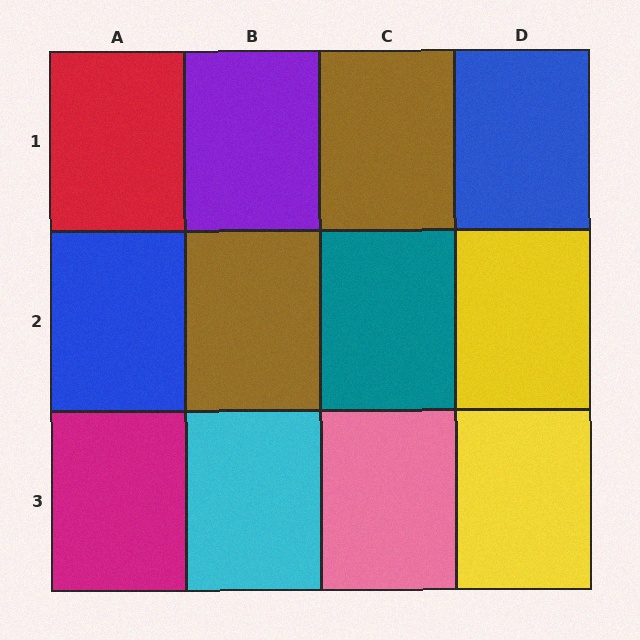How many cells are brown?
2 cells are brown.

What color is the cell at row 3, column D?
Yellow.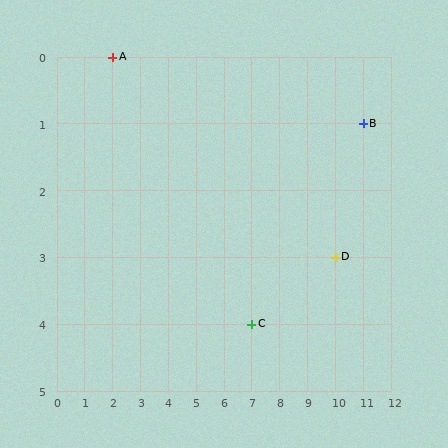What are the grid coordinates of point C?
Point C is at grid coordinates (7, 4).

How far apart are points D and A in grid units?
Points D and A are 8 columns and 3 rows apart (about 8.5 grid units diagonally).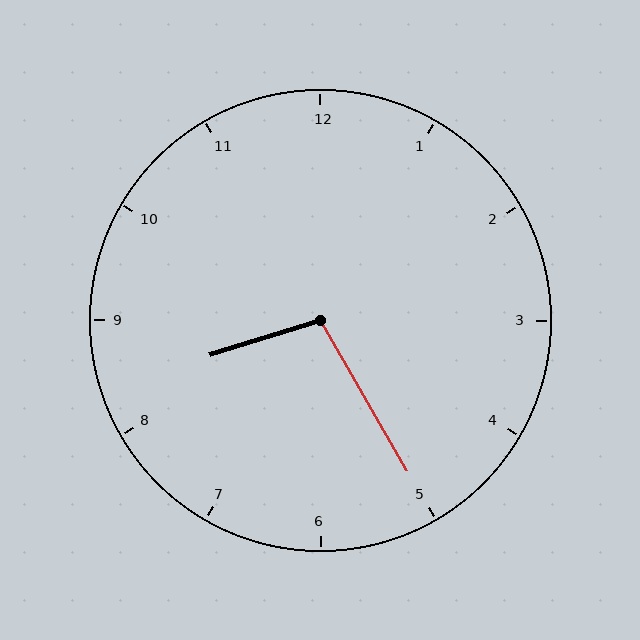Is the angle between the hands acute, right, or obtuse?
It is obtuse.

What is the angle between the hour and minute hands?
Approximately 102 degrees.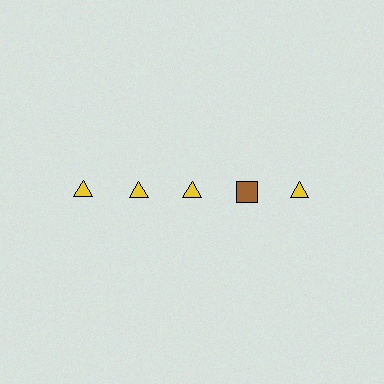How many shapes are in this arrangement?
There are 5 shapes arranged in a grid pattern.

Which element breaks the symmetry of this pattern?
The brown square in the top row, second from right column breaks the symmetry. All other shapes are yellow triangles.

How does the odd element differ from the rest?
It differs in both color (brown instead of yellow) and shape (square instead of triangle).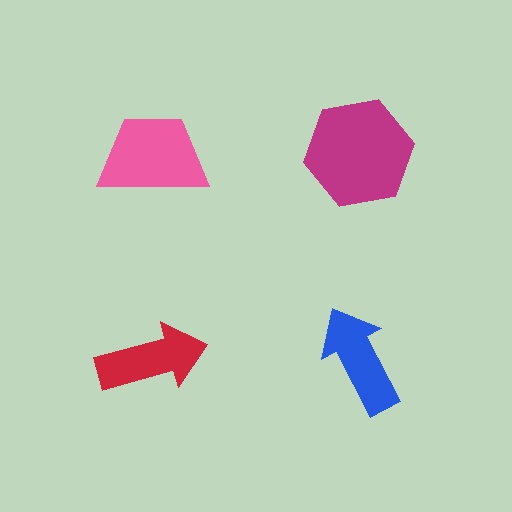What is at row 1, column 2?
A magenta hexagon.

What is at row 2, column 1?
A red arrow.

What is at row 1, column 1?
A pink trapezoid.